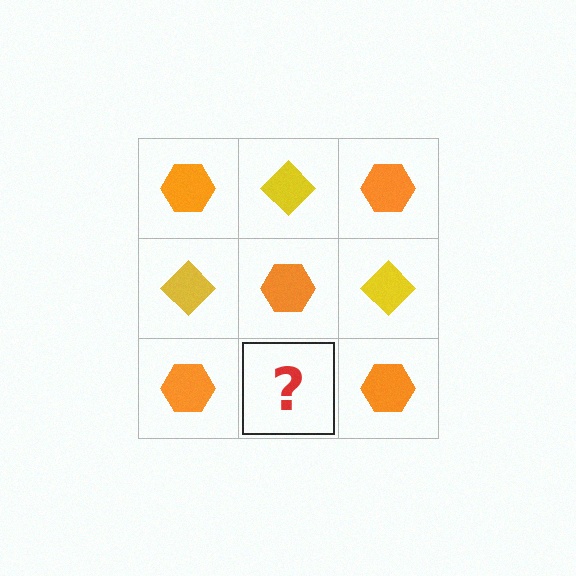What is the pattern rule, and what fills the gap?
The rule is that it alternates orange hexagon and yellow diamond in a checkerboard pattern. The gap should be filled with a yellow diamond.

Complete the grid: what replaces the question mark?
The question mark should be replaced with a yellow diamond.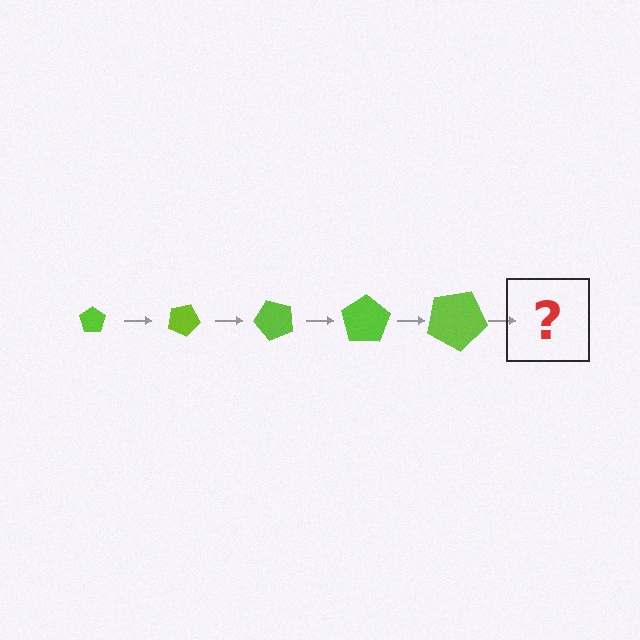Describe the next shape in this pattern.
It should be a pentagon, larger than the previous one and rotated 125 degrees from the start.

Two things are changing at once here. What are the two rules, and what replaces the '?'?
The two rules are that the pentagon grows larger each step and it rotates 25 degrees each step. The '?' should be a pentagon, larger than the previous one and rotated 125 degrees from the start.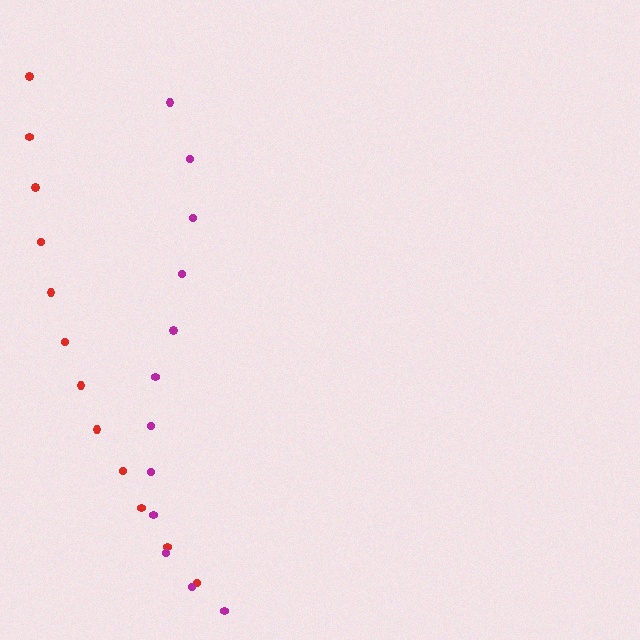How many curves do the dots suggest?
There are 2 distinct paths.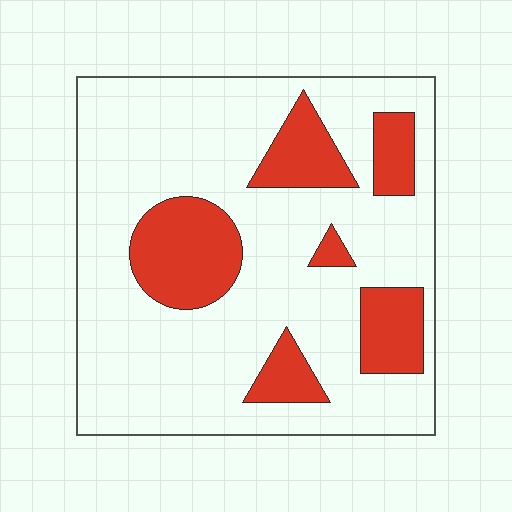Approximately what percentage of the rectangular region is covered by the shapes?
Approximately 25%.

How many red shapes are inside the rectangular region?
6.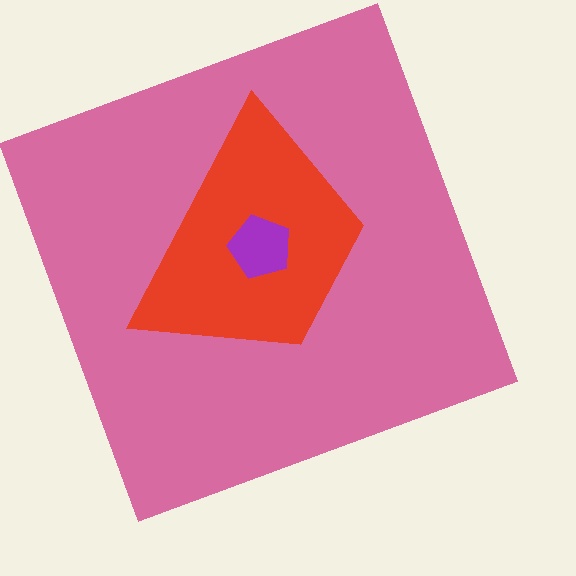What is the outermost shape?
The pink square.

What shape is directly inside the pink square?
The red trapezoid.